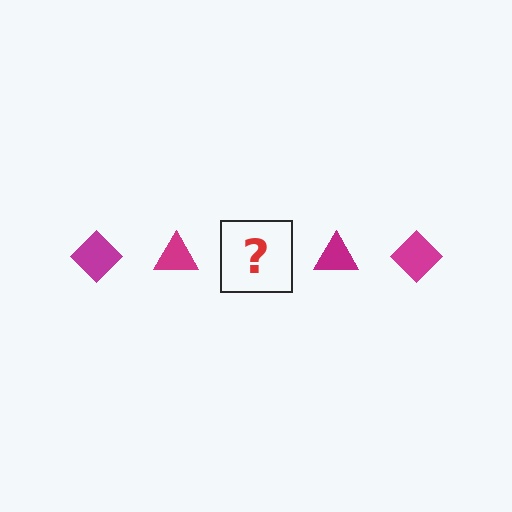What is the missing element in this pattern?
The missing element is a magenta diamond.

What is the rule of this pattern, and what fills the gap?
The rule is that the pattern cycles through diamond, triangle shapes in magenta. The gap should be filled with a magenta diamond.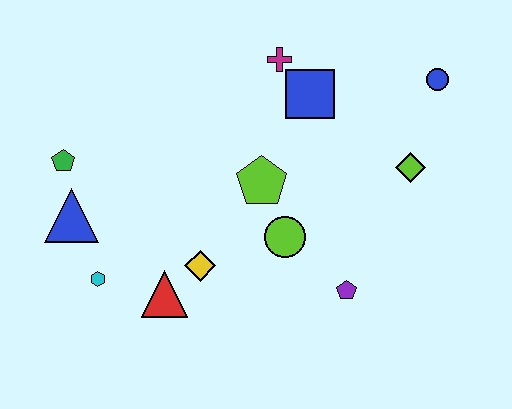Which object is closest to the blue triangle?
The green pentagon is closest to the blue triangle.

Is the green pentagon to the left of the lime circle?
Yes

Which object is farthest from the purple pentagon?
The green pentagon is farthest from the purple pentagon.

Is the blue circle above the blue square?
Yes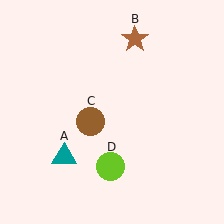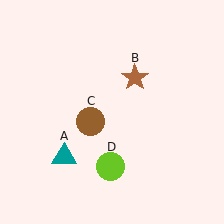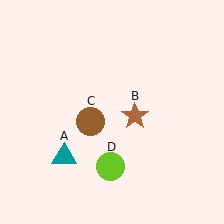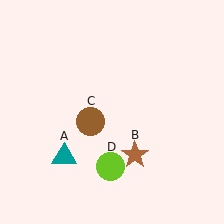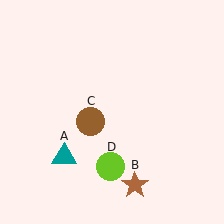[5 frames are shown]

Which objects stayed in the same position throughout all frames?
Teal triangle (object A) and brown circle (object C) and lime circle (object D) remained stationary.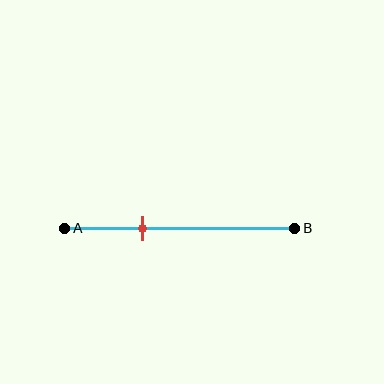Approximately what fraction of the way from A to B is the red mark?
The red mark is approximately 35% of the way from A to B.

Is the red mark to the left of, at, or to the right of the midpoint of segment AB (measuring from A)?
The red mark is to the left of the midpoint of segment AB.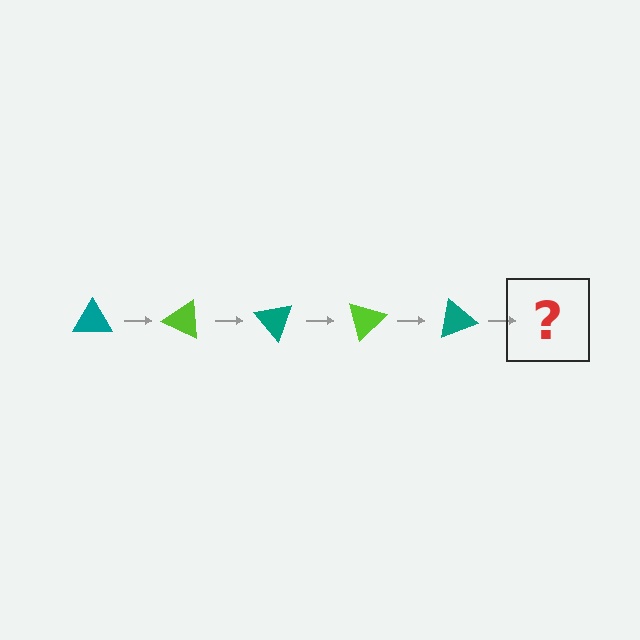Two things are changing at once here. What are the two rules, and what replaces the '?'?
The two rules are that it rotates 25 degrees each step and the color cycles through teal and lime. The '?' should be a lime triangle, rotated 125 degrees from the start.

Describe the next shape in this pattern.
It should be a lime triangle, rotated 125 degrees from the start.